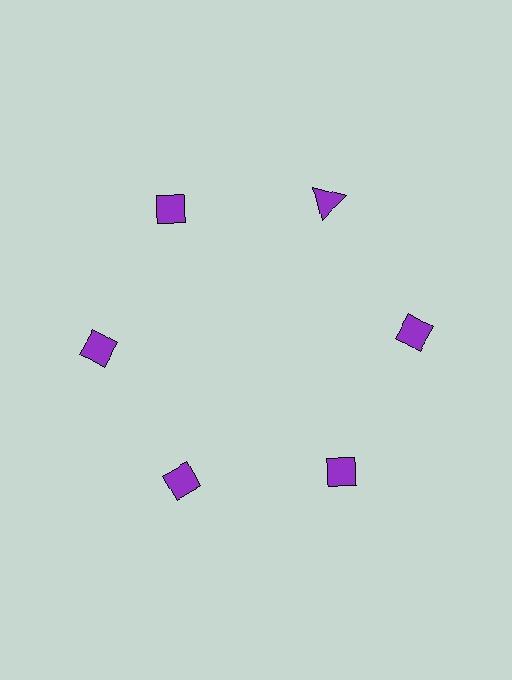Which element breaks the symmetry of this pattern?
The purple triangle at roughly the 1 o'clock position breaks the symmetry. All other shapes are purple diamonds.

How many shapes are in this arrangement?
There are 6 shapes arranged in a ring pattern.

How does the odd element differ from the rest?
It has a different shape: triangle instead of diamond.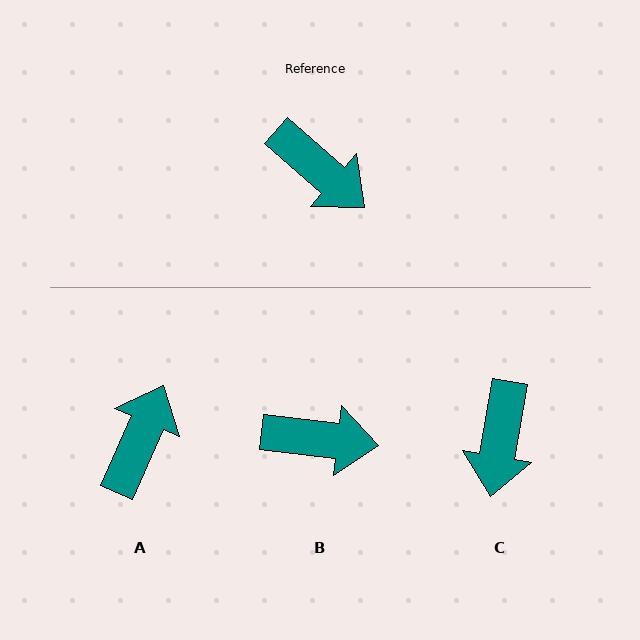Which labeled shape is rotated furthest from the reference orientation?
A, about 107 degrees away.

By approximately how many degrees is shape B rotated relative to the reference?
Approximately 35 degrees counter-clockwise.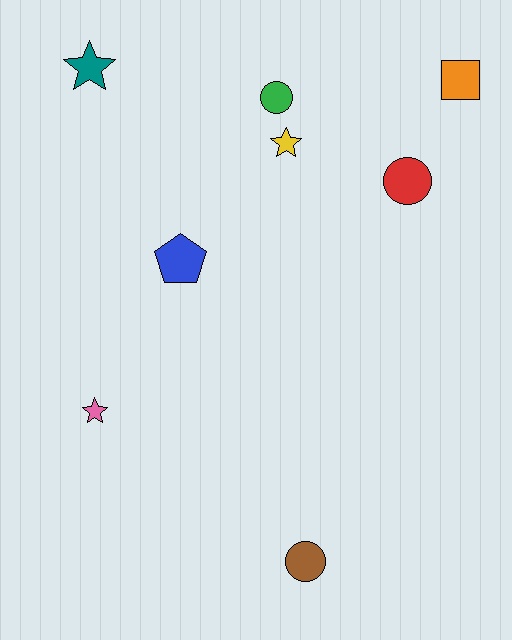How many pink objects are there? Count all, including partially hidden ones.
There is 1 pink object.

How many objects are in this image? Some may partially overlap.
There are 8 objects.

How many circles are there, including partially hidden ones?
There are 3 circles.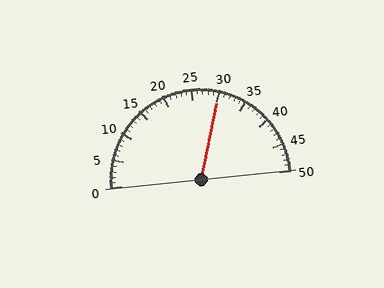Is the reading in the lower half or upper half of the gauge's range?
The reading is in the upper half of the range (0 to 50).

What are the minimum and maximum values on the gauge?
The gauge ranges from 0 to 50.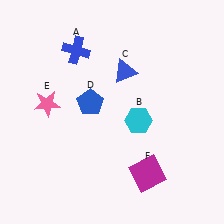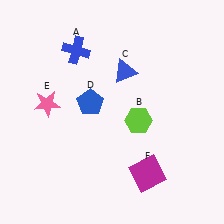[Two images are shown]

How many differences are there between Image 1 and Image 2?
There is 1 difference between the two images.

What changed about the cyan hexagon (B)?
In Image 1, B is cyan. In Image 2, it changed to lime.